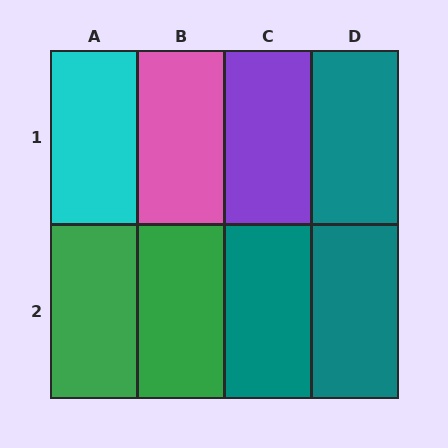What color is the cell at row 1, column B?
Pink.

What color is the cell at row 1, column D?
Teal.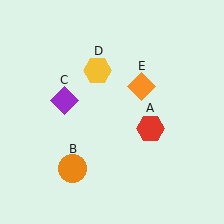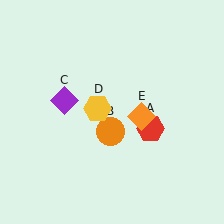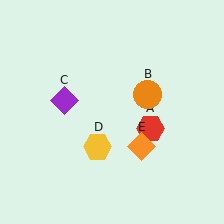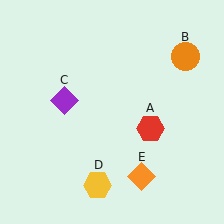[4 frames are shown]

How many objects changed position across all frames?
3 objects changed position: orange circle (object B), yellow hexagon (object D), orange diamond (object E).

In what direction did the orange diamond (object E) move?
The orange diamond (object E) moved down.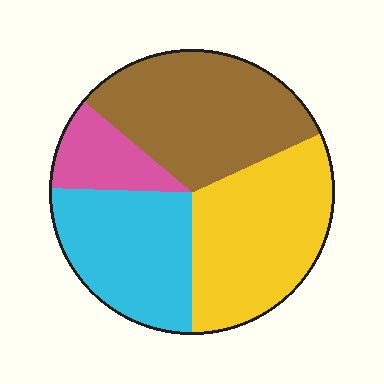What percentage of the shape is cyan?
Cyan takes up about one quarter (1/4) of the shape.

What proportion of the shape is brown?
Brown takes up between a sixth and a third of the shape.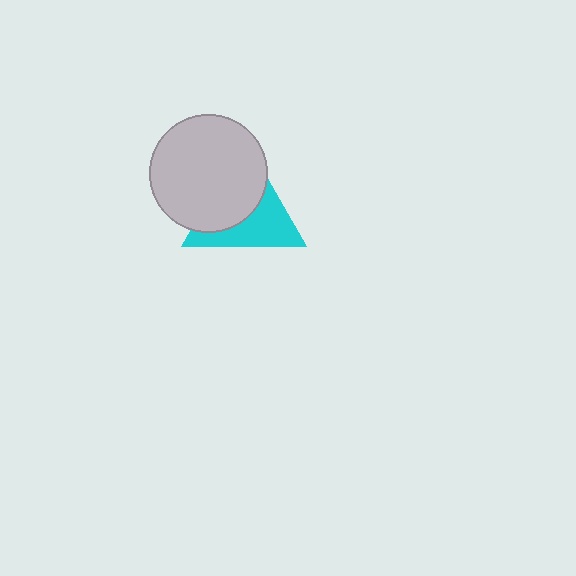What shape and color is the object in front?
The object in front is a light gray circle.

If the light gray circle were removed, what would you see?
You would see the complete cyan triangle.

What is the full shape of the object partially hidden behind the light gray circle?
The partially hidden object is a cyan triangle.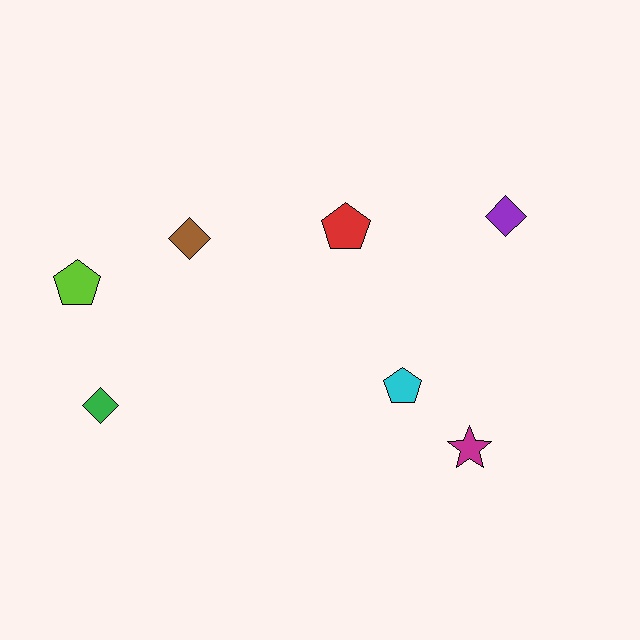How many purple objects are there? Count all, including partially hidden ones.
There is 1 purple object.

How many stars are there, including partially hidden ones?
There is 1 star.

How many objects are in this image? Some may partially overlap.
There are 7 objects.